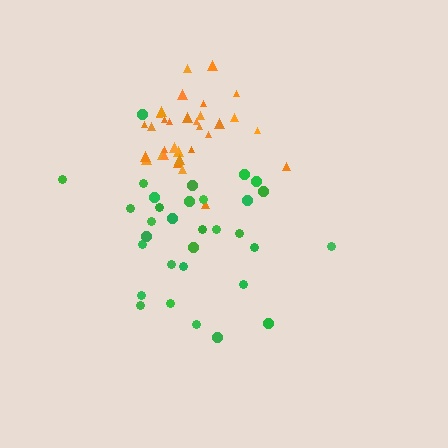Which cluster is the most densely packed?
Orange.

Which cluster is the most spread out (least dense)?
Green.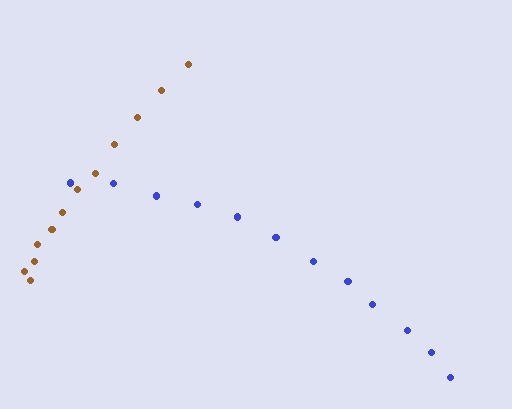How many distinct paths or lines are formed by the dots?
There are 2 distinct paths.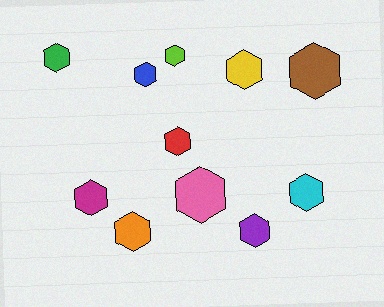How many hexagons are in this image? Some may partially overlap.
There are 11 hexagons.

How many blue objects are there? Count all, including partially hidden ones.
There is 1 blue object.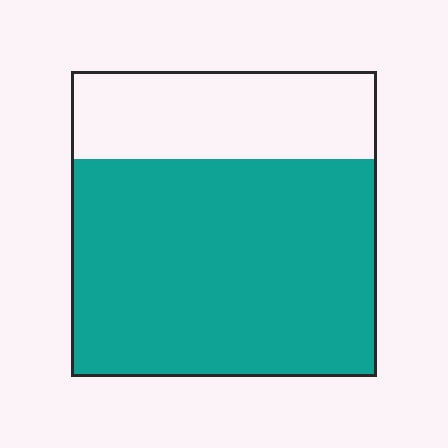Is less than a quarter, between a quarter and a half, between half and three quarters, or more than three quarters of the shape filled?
Between half and three quarters.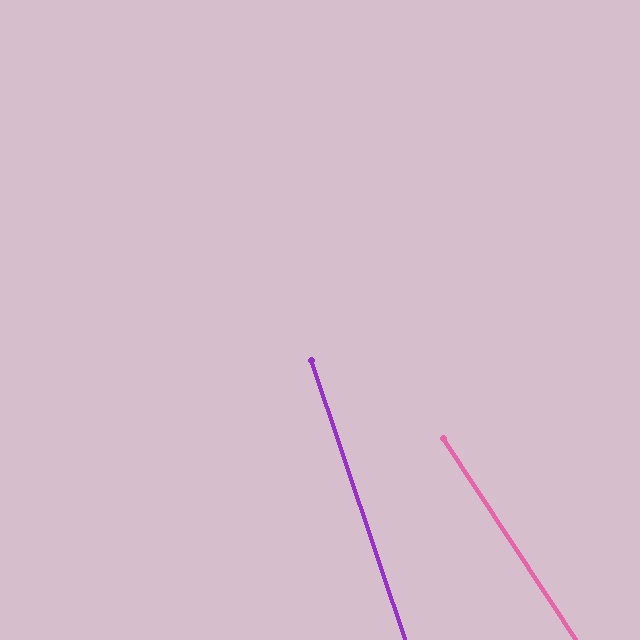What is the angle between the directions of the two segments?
Approximately 15 degrees.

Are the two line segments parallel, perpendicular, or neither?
Neither parallel nor perpendicular — they differ by about 15°.